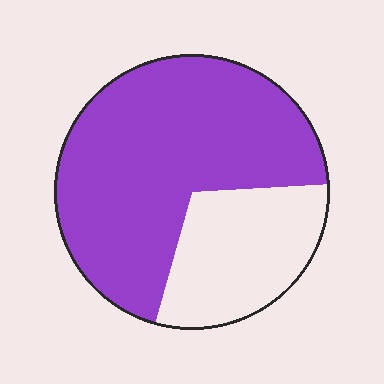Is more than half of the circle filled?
Yes.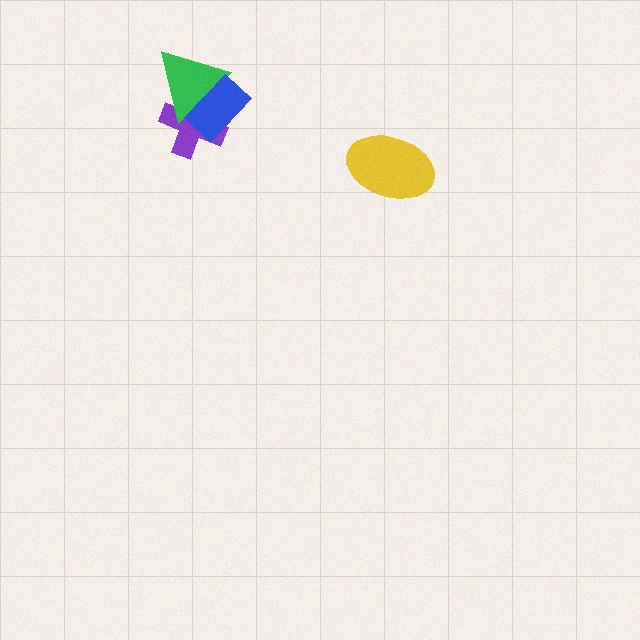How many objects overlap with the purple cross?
2 objects overlap with the purple cross.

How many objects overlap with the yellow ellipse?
0 objects overlap with the yellow ellipse.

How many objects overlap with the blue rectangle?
2 objects overlap with the blue rectangle.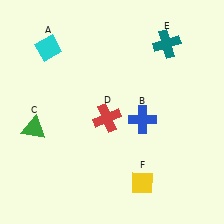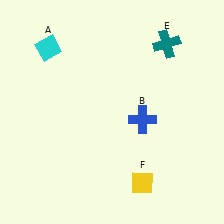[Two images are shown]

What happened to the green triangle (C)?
The green triangle (C) was removed in Image 2. It was in the bottom-left area of Image 1.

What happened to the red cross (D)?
The red cross (D) was removed in Image 2. It was in the bottom-left area of Image 1.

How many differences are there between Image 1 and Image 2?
There are 2 differences between the two images.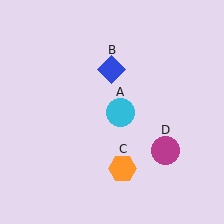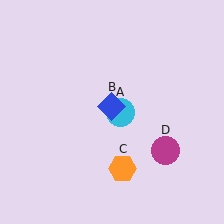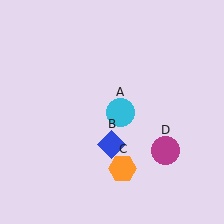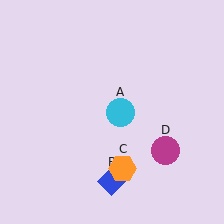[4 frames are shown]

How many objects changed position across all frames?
1 object changed position: blue diamond (object B).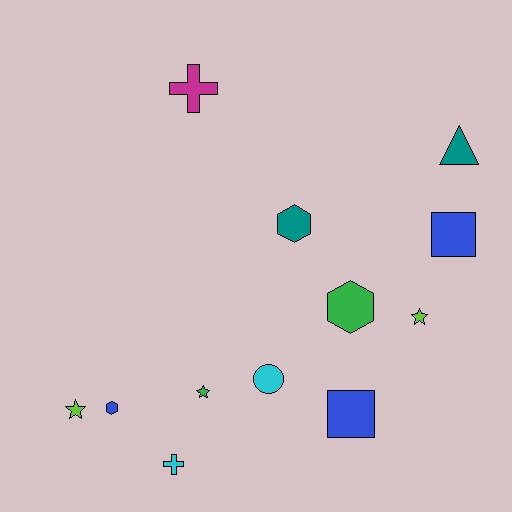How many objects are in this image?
There are 12 objects.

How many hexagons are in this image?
There are 3 hexagons.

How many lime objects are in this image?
There are 2 lime objects.